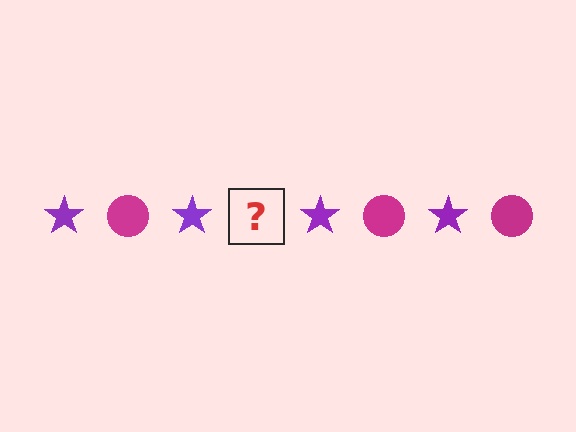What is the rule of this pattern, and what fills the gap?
The rule is that the pattern alternates between purple star and magenta circle. The gap should be filled with a magenta circle.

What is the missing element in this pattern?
The missing element is a magenta circle.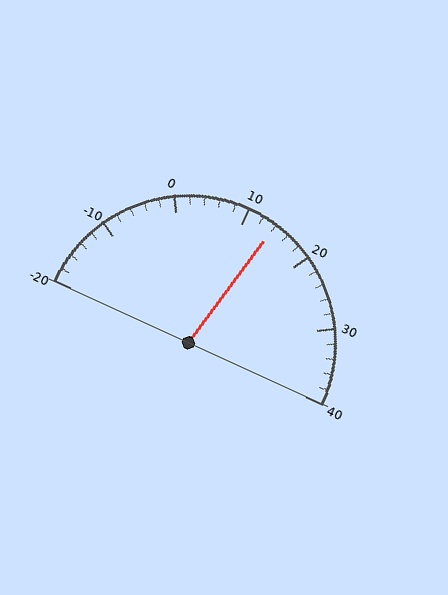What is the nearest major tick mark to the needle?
The nearest major tick mark is 10.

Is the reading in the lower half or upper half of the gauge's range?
The reading is in the upper half of the range (-20 to 40).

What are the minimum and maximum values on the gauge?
The gauge ranges from -20 to 40.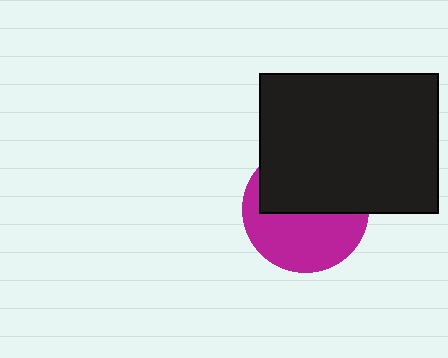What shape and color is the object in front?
The object in front is a black rectangle.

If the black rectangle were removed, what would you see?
You would see the complete magenta circle.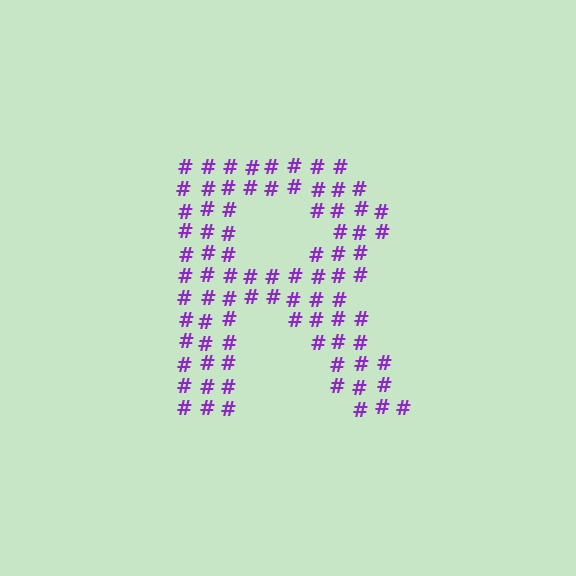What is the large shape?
The large shape is the letter R.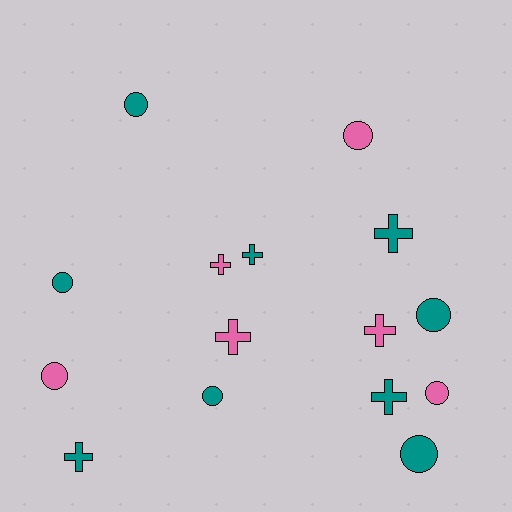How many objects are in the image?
There are 15 objects.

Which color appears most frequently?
Teal, with 9 objects.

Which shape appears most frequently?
Circle, with 8 objects.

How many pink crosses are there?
There are 3 pink crosses.